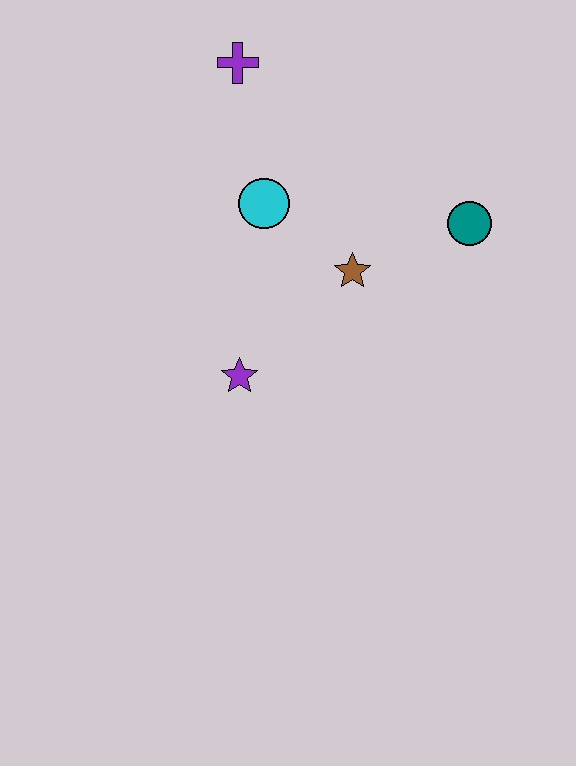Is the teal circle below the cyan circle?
Yes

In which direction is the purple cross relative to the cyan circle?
The purple cross is above the cyan circle.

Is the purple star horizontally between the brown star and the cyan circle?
No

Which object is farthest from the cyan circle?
The teal circle is farthest from the cyan circle.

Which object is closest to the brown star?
The cyan circle is closest to the brown star.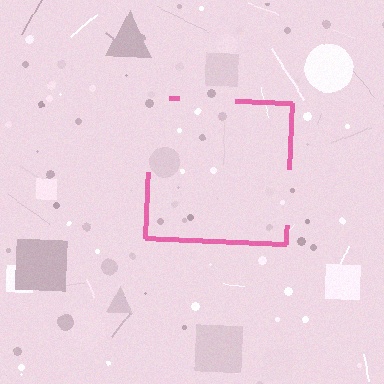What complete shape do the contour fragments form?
The contour fragments form a square.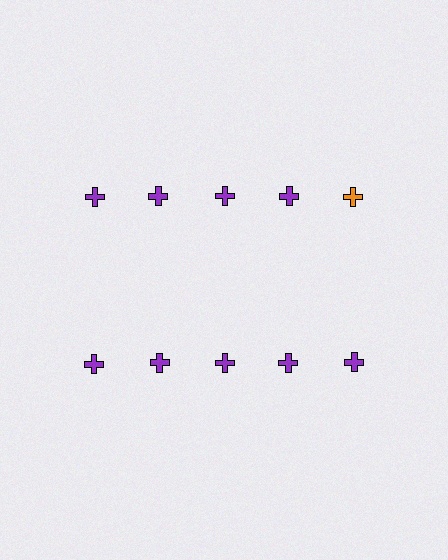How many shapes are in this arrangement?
There are 10 shapes arranged in a grid pattern.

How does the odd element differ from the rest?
It has a different color: orange instead of purple.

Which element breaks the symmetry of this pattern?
The orange cross in the top row, rightmost column breaks the symmetry. All other shapes are purple crosses.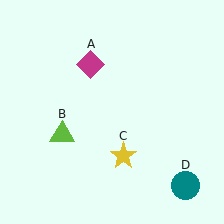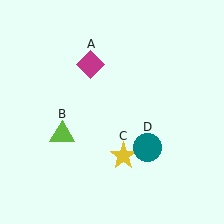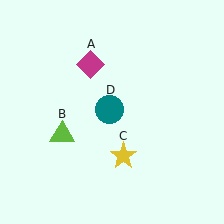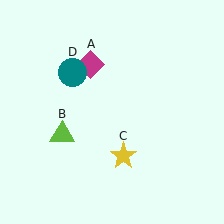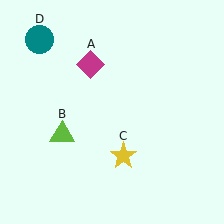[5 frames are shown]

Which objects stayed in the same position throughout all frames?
Magenta diamond (object A) and lime triangle (object B) and yellow star (object C) remained stationary.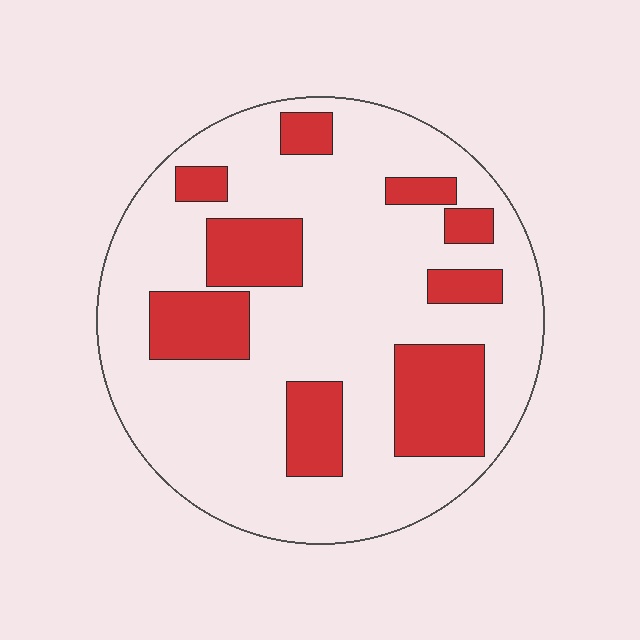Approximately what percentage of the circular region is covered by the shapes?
Approximately 25%.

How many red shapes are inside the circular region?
9.